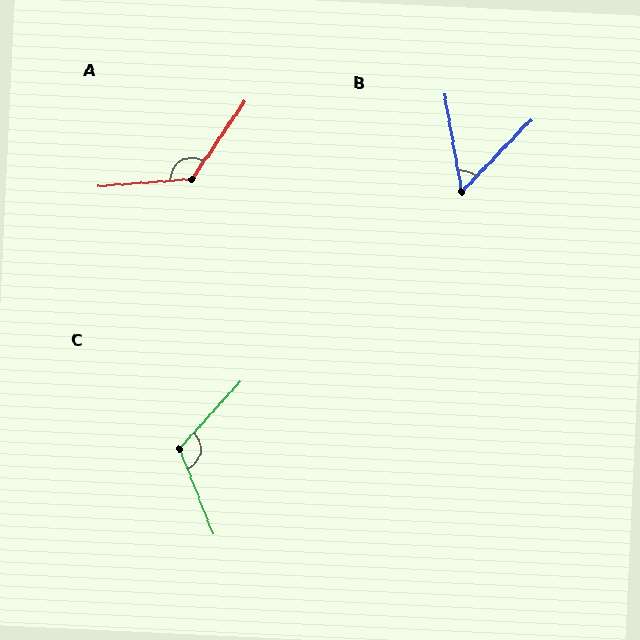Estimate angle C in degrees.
Approximately 116 degrees.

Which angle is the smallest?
B, at approximately 54 degrees.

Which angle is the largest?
A, at approximately 129 degrees.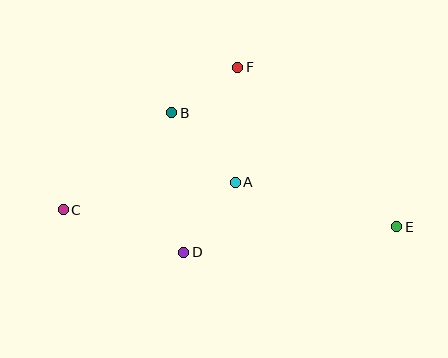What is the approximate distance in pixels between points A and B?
The distance between A and B is approximately 94 pixels.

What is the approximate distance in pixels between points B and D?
The distance between B and D is approximately 140 pixels.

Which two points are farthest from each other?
Points C and E are farthest from each other.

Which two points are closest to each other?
Points B and F are closest to each other.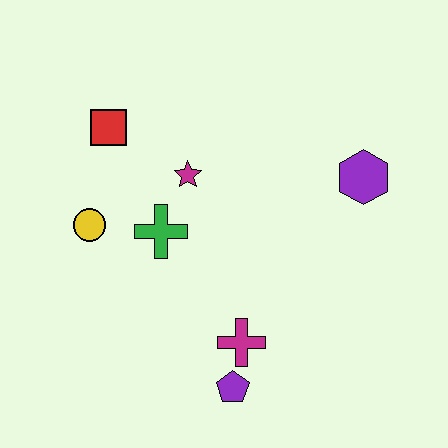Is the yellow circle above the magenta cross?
Yes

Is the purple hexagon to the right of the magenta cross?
Yes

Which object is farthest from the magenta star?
The purple pentagon is farthest from the magenta star.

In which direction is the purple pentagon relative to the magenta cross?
The purple pentagon is below the magenta cross.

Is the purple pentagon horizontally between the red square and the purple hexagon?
Yes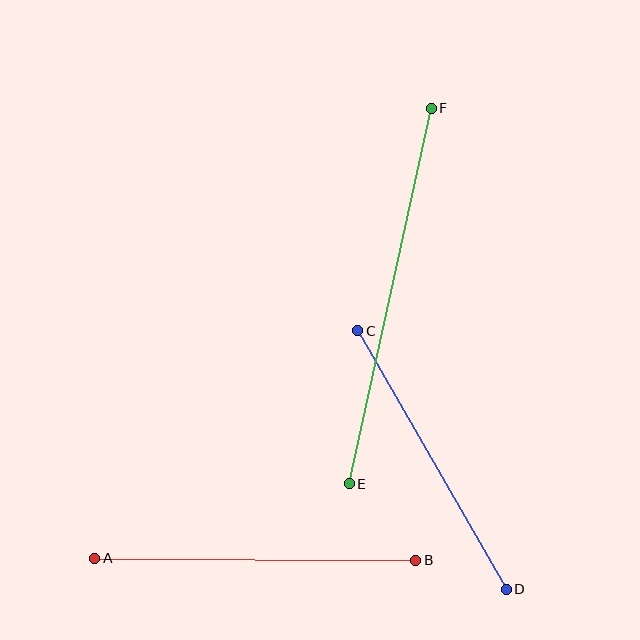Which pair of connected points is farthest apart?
Points E and F are farthest apart.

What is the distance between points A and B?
The distance is approximately 321 pixels.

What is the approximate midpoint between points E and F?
The midpoint is at approximately (390, 296) pixels.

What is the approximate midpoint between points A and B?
The midpoint is at approximately (255, 559) pixels.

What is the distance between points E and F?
The distance is approximately 385 pixels.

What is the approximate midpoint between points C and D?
The midpoint is at approximately (432, 460) pixels.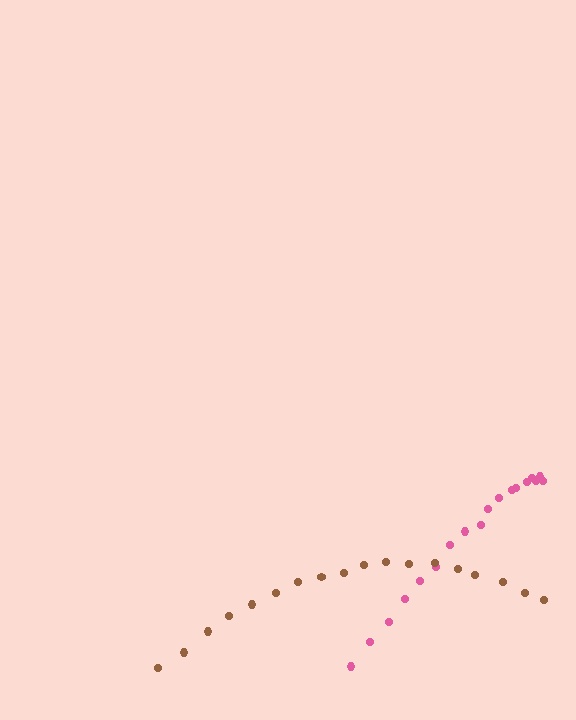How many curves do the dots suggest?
There are 2 distinct paths.